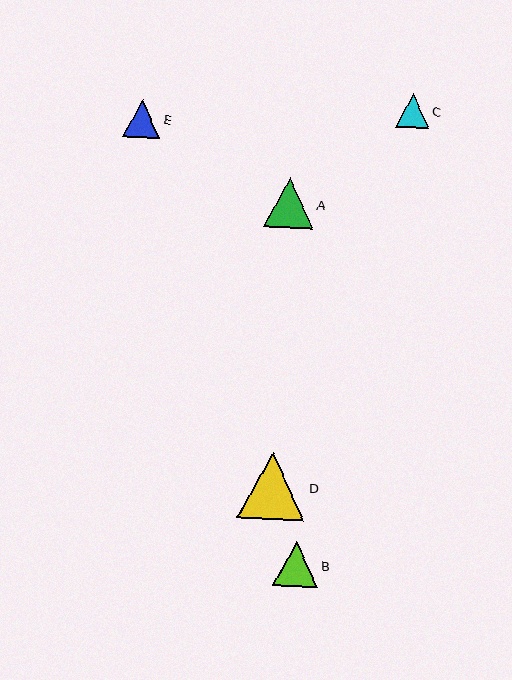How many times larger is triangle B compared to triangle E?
Triangle B is approximately 1.2 times the size of triangle E.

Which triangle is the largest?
Triangle D is the largest with a size of approximately 67 pixels.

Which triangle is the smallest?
Triangle C is the smallest with a size of approximately 33 pixels.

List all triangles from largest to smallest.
From largest to smallest: D, A, B, E, C.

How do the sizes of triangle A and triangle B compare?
Triangle A and triangle B are approximately the same size.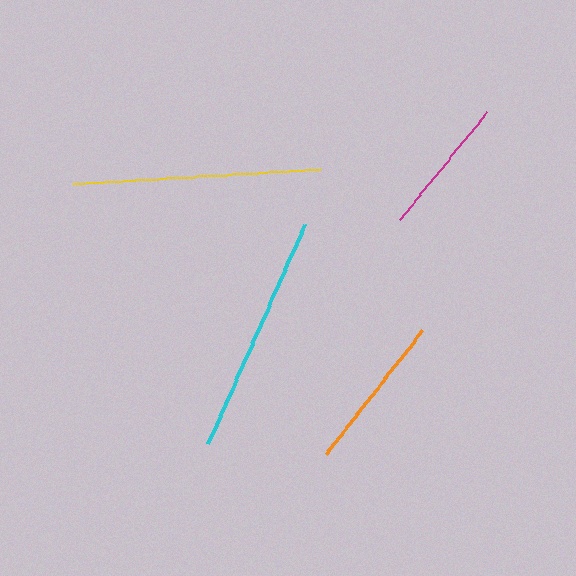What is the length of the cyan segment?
The cyan segment is approximately 240 pixels long.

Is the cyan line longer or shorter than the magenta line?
The cyan line is longer than the magenta line.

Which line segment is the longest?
The yellow line is the longest at approximately 247 pixels.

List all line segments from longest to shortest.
From longest to shortest: yellow, cyan, orange, magenta.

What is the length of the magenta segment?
The magenta segment is approximately 138 pixels long.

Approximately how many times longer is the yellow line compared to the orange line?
The yellow line is approximately 1.6 times the length of the orange line.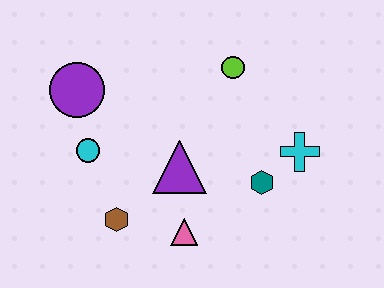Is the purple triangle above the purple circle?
No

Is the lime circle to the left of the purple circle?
No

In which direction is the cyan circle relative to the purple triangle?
The cyan circle is to the left of the purple triangle.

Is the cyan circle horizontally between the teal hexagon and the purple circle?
Yes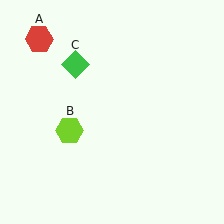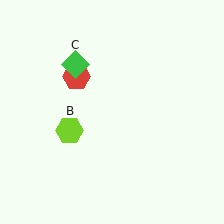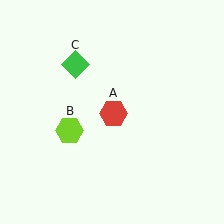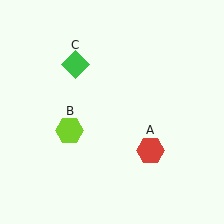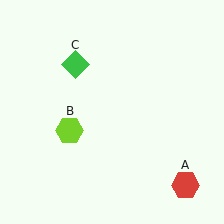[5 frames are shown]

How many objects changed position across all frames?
1 object changed position: red hexagon (object A).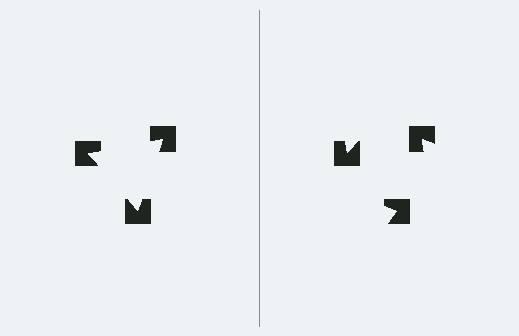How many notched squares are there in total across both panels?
6 — 3 on each side.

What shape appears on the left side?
An illusory triangle.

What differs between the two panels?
The notched squares are positioned identically on both sides; only the wedge orientations differ. On the left they align to a triangle; on the right they are misaligned.